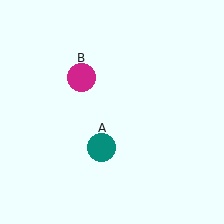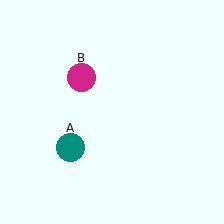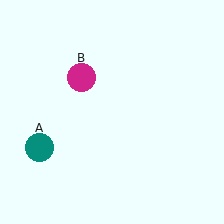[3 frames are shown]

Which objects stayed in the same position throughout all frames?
Magenta circle (object B) remained stationary.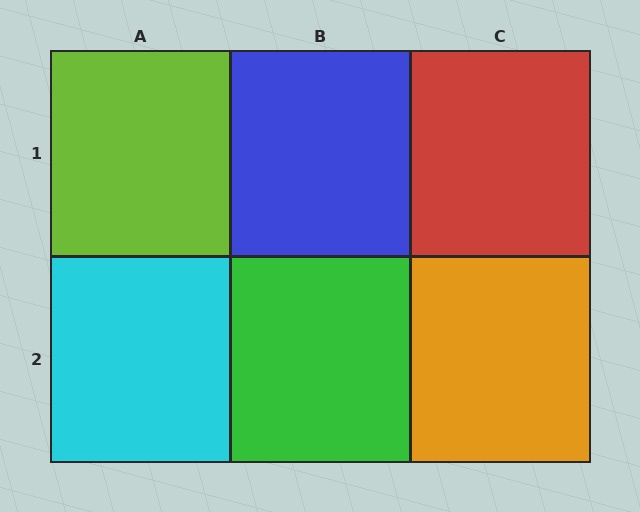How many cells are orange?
1 cell is orange.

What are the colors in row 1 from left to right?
Lime, blue, red.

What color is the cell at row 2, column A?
Cyan.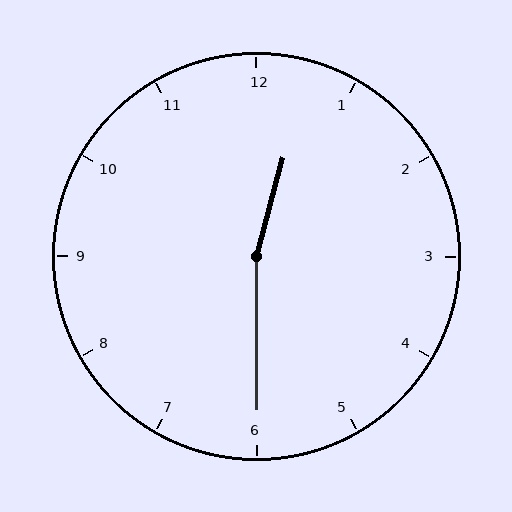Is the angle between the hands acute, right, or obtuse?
It is obtuse.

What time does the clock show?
12:30.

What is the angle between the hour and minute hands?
Approximately 165 degrees.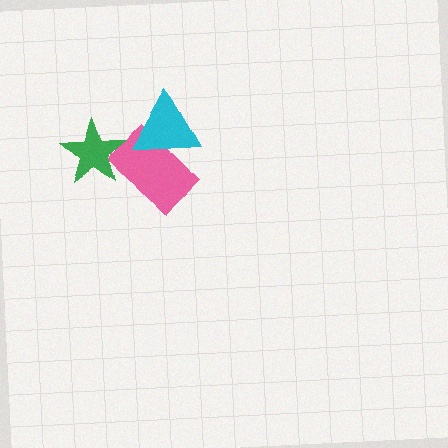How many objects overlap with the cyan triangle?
1 object overlaps with the cyan triangle.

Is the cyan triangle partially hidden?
No, no other shape covers it.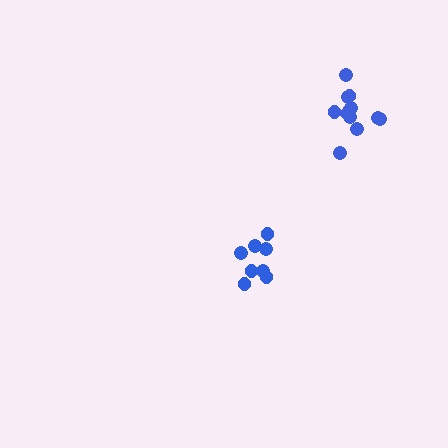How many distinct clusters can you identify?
There are 2 distinct clusters.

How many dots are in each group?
Group 1: 8 dots, Group 2: 12 dots (20 total).